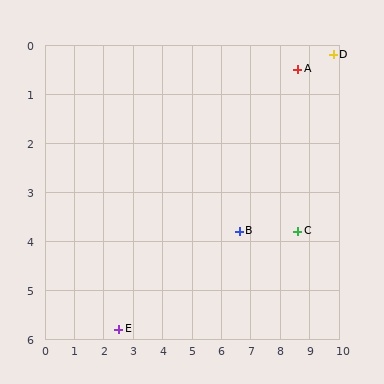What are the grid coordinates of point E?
Point E is at approximately (2.5, 5.8).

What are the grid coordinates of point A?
Point A is at approximately (8.6, 0.5).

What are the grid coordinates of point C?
Point C is at approximately (8.6, 3.8).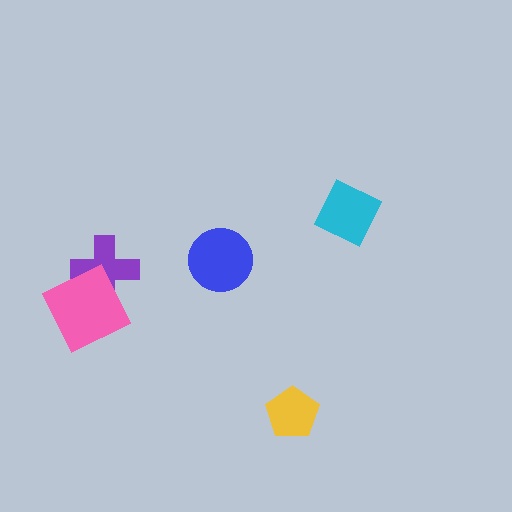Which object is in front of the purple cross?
The pink diamond is in front of the purple cross.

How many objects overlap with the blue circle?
0 objects overlap with the blue circle.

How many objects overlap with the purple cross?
1 object overlaps with the purple cross.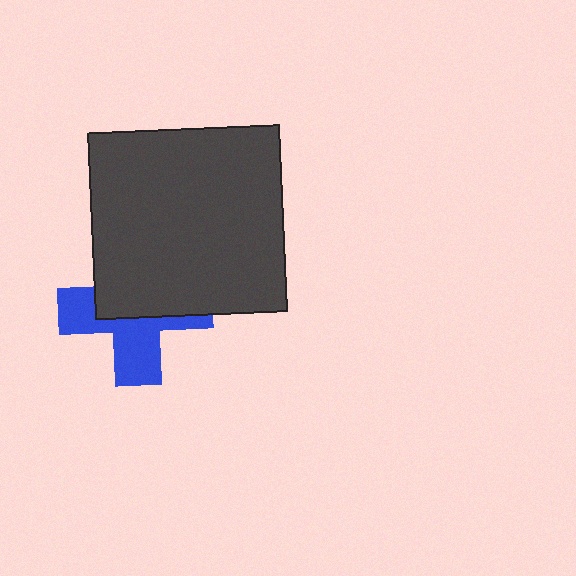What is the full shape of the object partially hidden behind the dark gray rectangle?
The partially hidden object is a blue cross.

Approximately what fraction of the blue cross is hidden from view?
Roughly 53% of the blue cross is hidden behind the dark gray rectangle.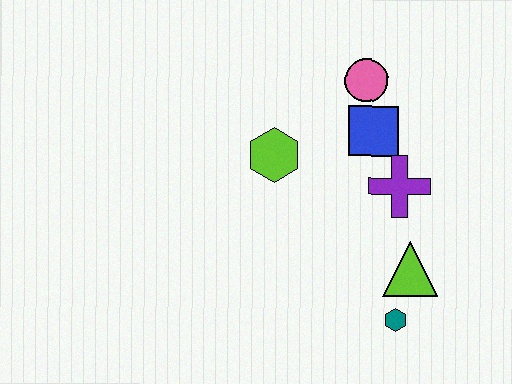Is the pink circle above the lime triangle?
Yes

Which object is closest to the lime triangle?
The teal hexagon is closest to the lime triangle.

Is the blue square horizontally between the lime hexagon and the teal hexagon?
Yes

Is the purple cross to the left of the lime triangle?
Yes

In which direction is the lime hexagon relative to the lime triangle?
The lime hexagon is to the left of the lime triangle.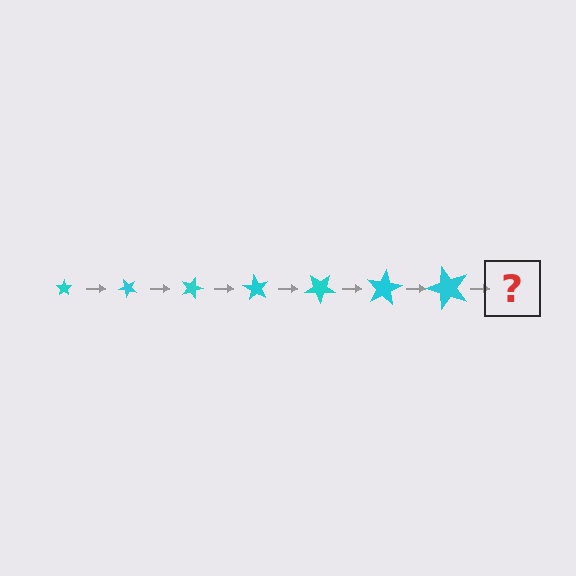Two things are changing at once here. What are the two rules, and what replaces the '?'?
The two rules are that the star grows larger each step and it rotates 45 degrees each step. The '?' should be a star, larger than the previous one and rotated 315 degrees from the start.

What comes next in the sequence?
The next element should be a star, larger than the previous one and rotated 315 degrees from the start.